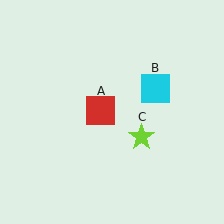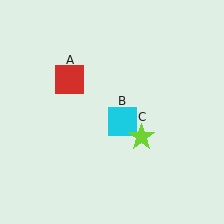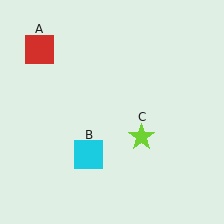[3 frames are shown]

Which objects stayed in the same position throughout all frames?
Lime star (object C) remained stationary.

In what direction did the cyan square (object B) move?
The cyan square (object B) moved down and to the left.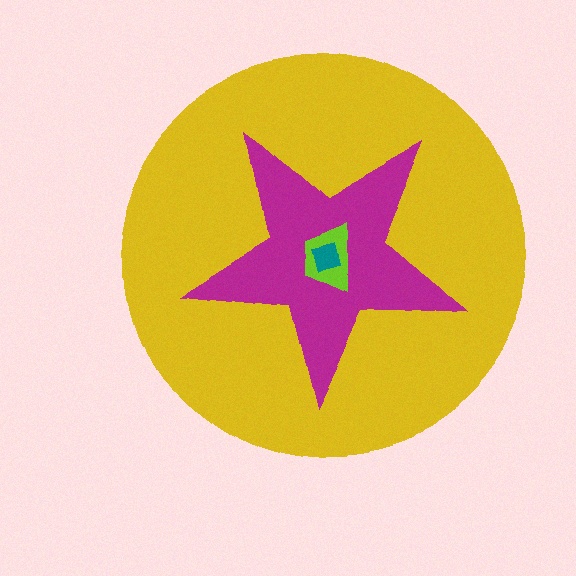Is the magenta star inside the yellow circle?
Yes.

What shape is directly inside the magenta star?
The lime trapezoid.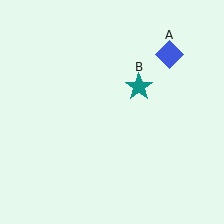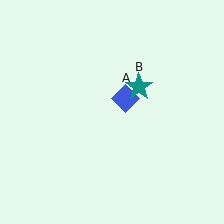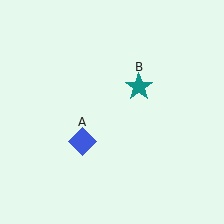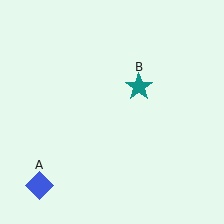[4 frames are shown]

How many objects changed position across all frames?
1 object changed position: blue diamond (object A).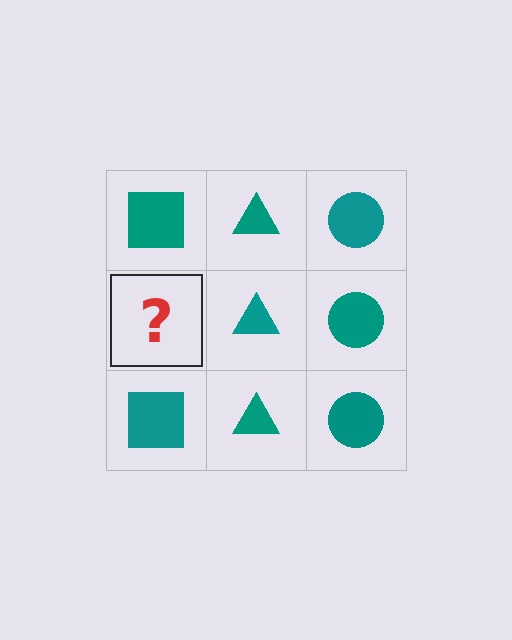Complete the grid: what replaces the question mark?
The question mark should be replaced with a teal square.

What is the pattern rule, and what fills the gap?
The rule is that each column has a consistent shape. The gap should be filled with a teal square.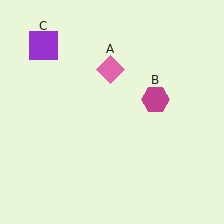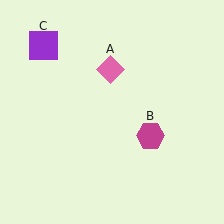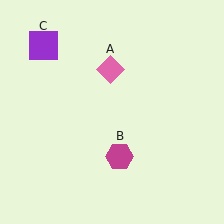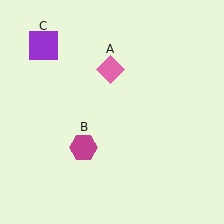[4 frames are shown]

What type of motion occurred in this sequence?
The magenta hexagon (object B) rotated clockwise around the center of the scene.